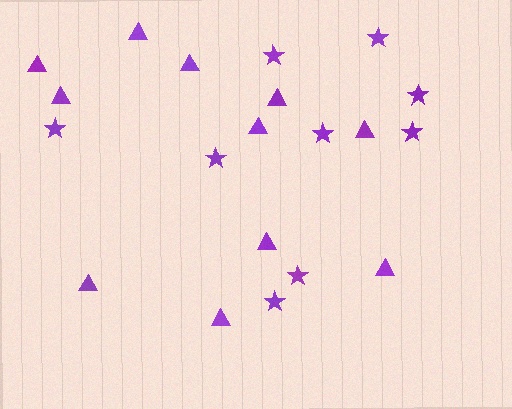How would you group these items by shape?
There are 2 groups: one group of triangles (11) and one group of stars (9).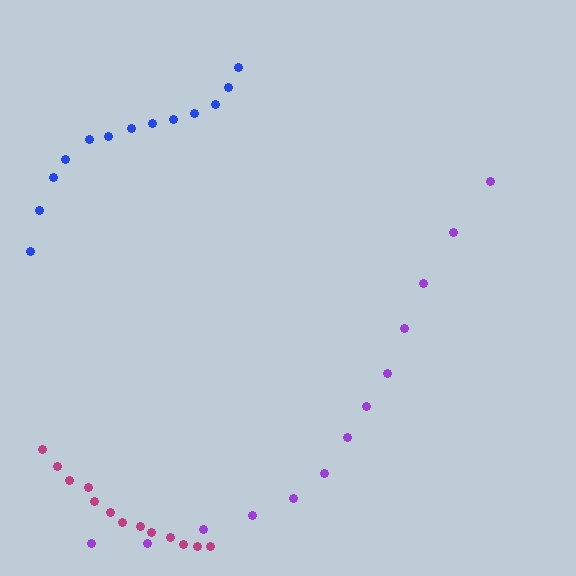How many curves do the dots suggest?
There are 3 distinct paths.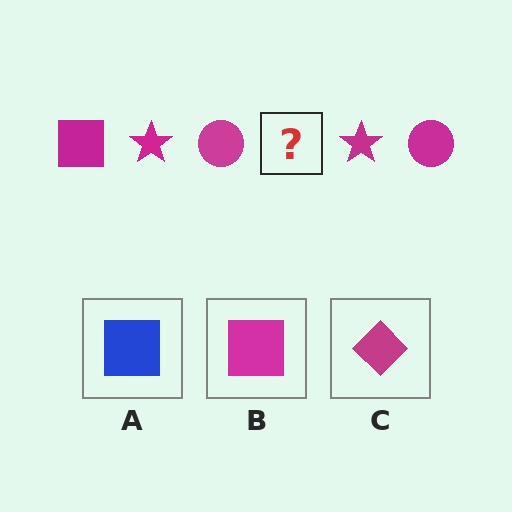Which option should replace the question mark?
Option B.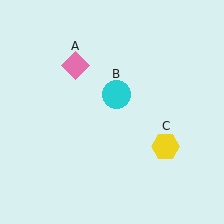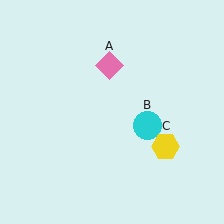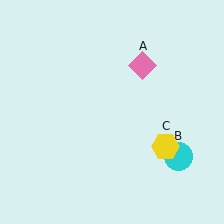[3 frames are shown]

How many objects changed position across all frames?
2 objects changed position: pink diamond (object A), cyan circle (object B).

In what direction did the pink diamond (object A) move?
The pink diamond (object A) moved right.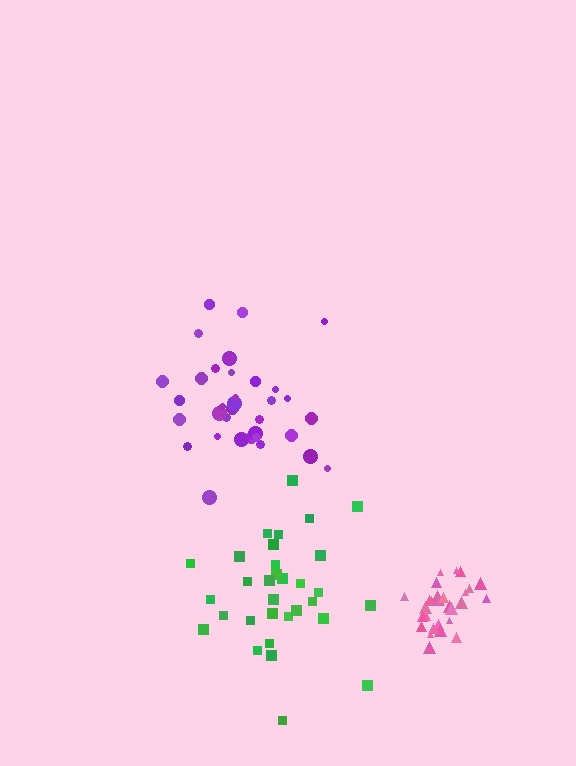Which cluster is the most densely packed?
Pink.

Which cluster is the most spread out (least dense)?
Green.